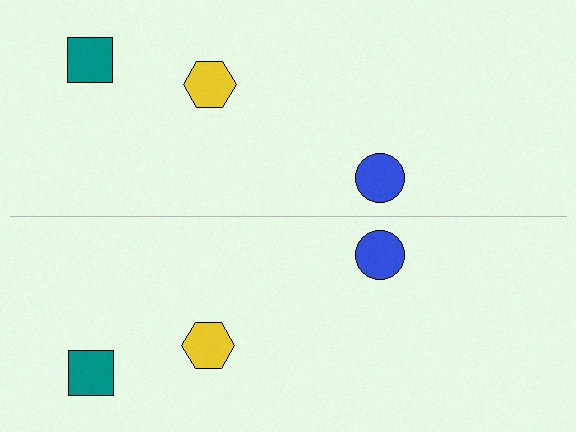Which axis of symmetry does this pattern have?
The pattern has a horizontal axis of symmetry running through the center of the image.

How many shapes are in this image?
There are 6 shapes in this image.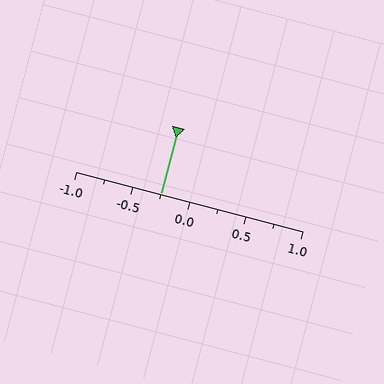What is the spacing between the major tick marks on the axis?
The major ticks are spaced 0.5 apart.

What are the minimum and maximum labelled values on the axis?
The axis runs from -1.0 to 1.0.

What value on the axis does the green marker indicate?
The marker indicates approximately -0.25.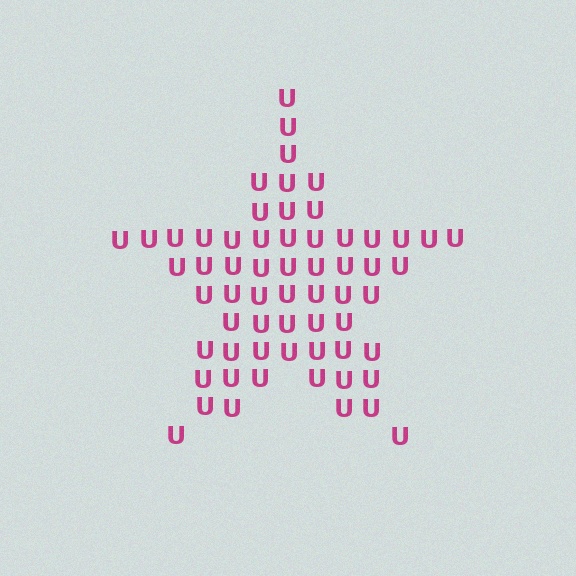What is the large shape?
The large shape is a star.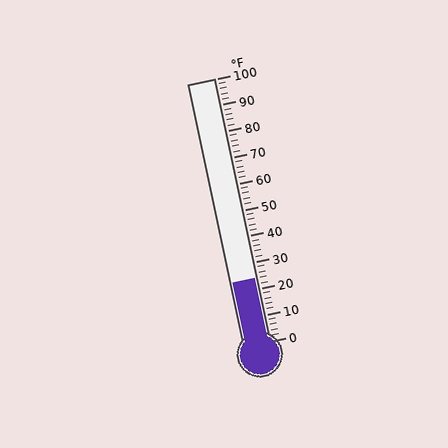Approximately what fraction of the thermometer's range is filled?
The thermometer is filled to approximately 25% of its range.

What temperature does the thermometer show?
The thermometer shows approximately 24°F.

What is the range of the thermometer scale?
The thermometer scale ranges from 0°F to 100°F.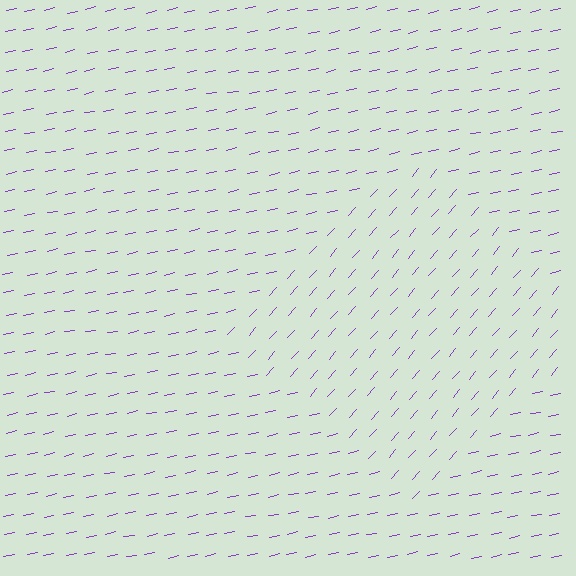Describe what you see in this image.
The image is filled with small purple line segments. A diamond region in the image has lines oriented differently from the surrounding lines, creating a visible texture boundary.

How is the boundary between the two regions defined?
The boundary is defined purely by a change in line orientation (approximately 37 degrees difference). All lines are the same color and thickness.